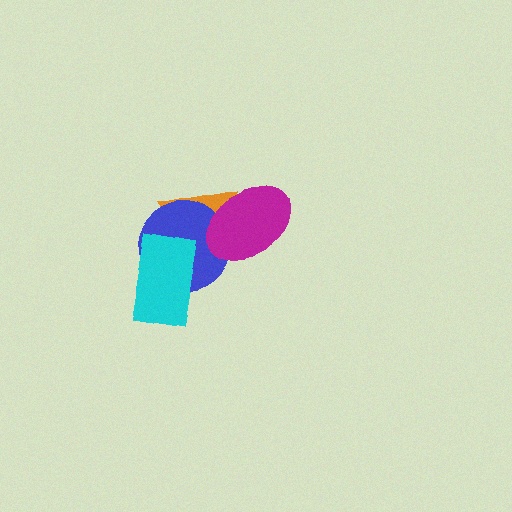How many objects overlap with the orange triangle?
3 objects overlap with the orange triangle.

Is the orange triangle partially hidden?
Yes, it is partially covered by another shape.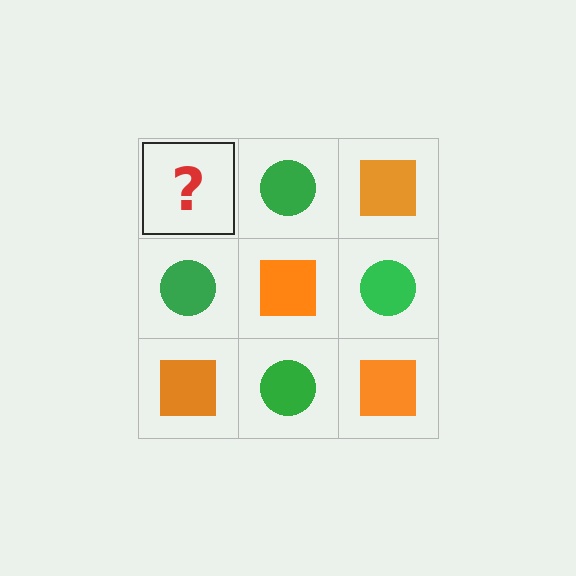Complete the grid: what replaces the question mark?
The question mark should be replaced with an orange square.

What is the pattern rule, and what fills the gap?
The rule is that it alternates orange square and green circle in a checkerboard pattern. The gap should be filled with an orange square.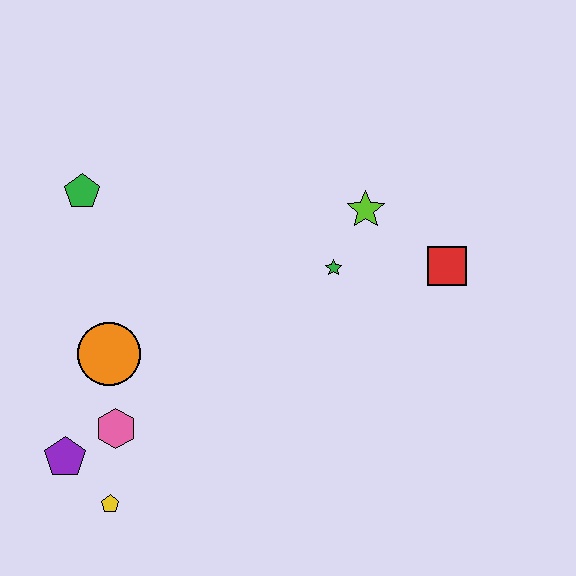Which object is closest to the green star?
The lime star is closest to the green star.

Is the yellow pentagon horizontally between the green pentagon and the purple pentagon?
No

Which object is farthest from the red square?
The purple pentagon is farthest from the red square.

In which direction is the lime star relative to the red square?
The lime star is to the left of the red square.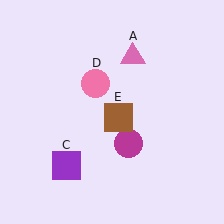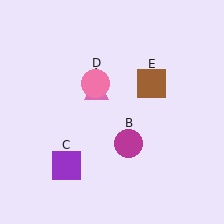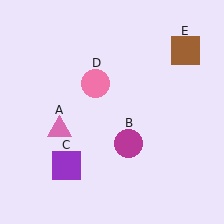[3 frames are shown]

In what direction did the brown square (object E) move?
The brown square (object E) moved up and to the right.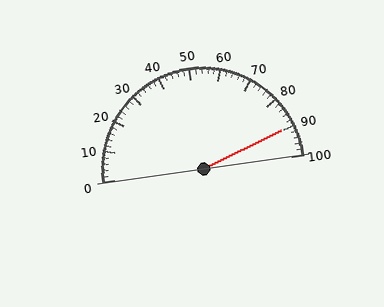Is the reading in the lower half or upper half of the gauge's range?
The reading is in the upper half of the range (0 to 100).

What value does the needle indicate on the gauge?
The needle indicates approximately 90.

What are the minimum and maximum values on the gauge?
The gauge ranges from 0 to 100.